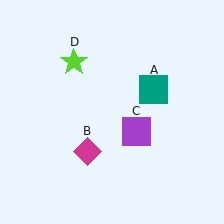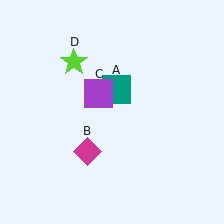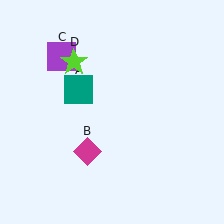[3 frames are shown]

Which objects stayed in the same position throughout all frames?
Magenta diamond (object B) and lime star (object D) remained stationary.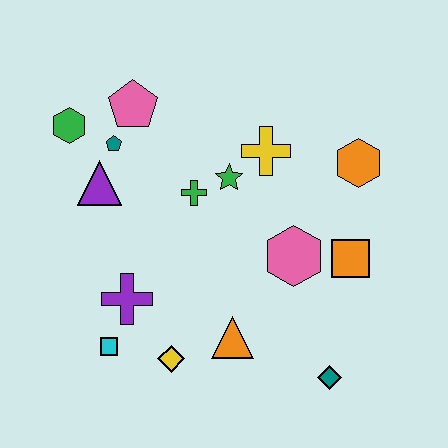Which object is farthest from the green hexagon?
The teal diamond is farthest from the green hexagon.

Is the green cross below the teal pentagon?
Yes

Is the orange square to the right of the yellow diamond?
Yes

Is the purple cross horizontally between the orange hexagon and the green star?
No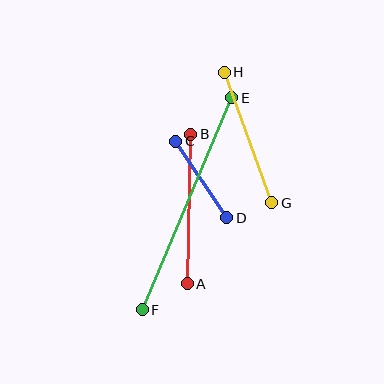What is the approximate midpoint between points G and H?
The midpoint is at approximately (248, 137) pixels.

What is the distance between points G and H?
The distance is approximately 139 pixels.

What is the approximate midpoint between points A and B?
The midpoint is at approximately (189, 209) pixels.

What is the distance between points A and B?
The distance is approximately 150 pixels.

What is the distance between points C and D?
The distance is approximately 92 pixels.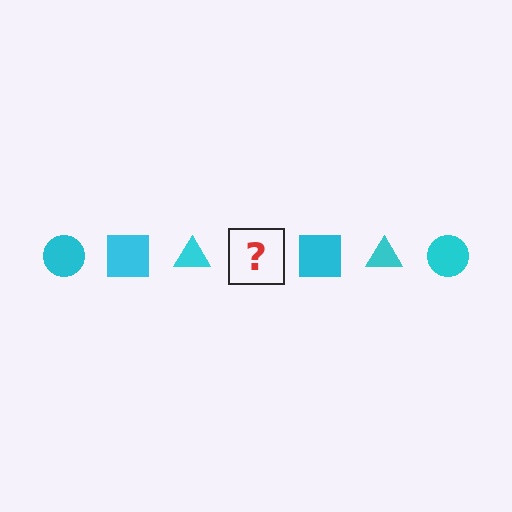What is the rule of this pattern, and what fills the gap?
The rule is that the pattern cycles through circle, square, triangle shapes in cyan. The gap should be filled with a cyan circle.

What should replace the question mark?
The question mark should be replaced with a cyan circle.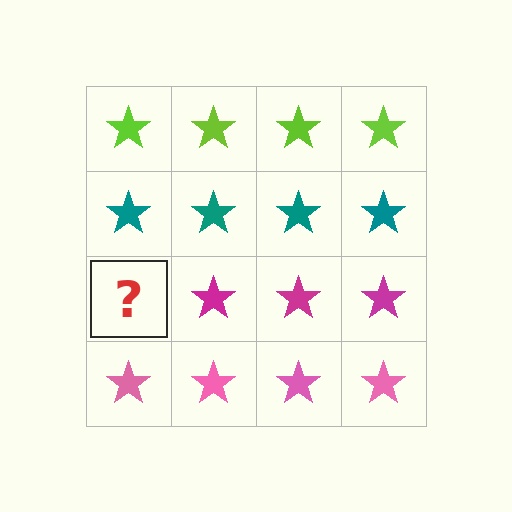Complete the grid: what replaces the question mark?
The question mark should be replaced with a magenta star.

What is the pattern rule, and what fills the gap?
The rule is that each row has a consistent color. The gap should be filled with a magenta star.